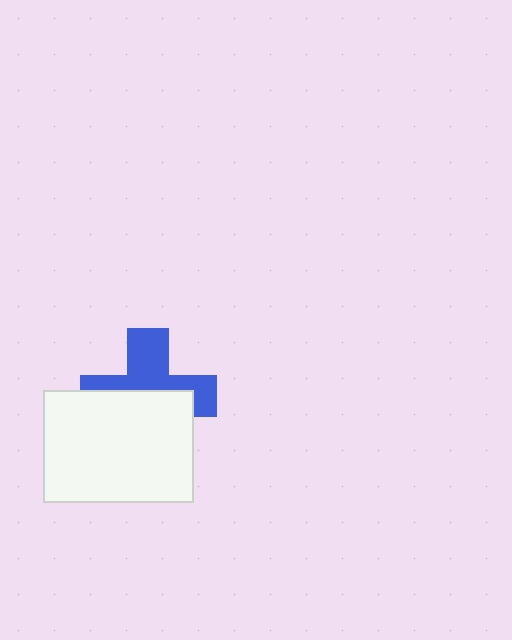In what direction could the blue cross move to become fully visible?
The blue cross could move up. That would shift it out from behind the white rectangle entirely.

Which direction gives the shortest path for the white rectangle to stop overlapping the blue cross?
Moving down gives the shortest separation.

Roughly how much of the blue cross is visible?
About half of it is visible (roughly 47%).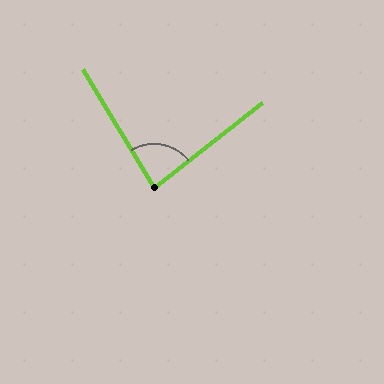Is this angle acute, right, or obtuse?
It is acute.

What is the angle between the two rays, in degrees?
Approximately 83 degrees.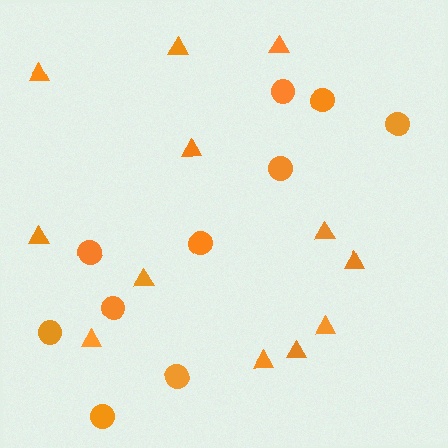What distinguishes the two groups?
There are 2 groups: one group of triangles (12) and one group of circles (10).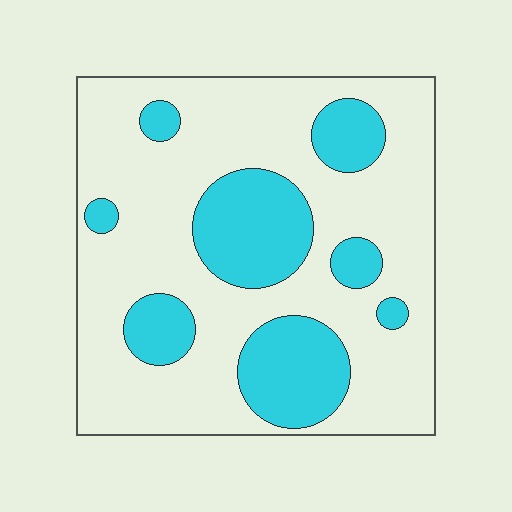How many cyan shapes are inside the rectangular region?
8.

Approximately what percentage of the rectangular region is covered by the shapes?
Approximately 30%.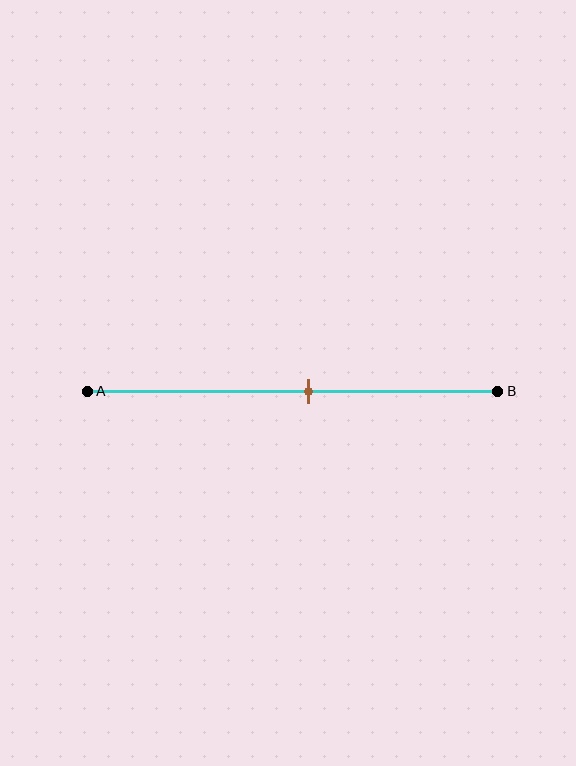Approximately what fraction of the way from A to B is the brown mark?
The brown mark is approximately 55% of the way from A to B.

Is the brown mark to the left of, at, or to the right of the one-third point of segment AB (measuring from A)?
The brown mark is to the right of the one-third point of segment AB.